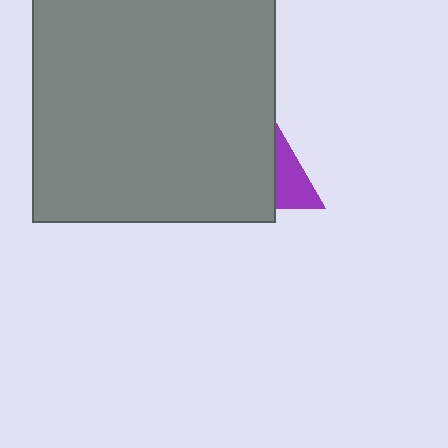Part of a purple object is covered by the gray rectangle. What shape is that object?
It is a triangle.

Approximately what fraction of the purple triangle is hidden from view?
Roughly 69% of the purple triangle is hidden behind the gray rectangle.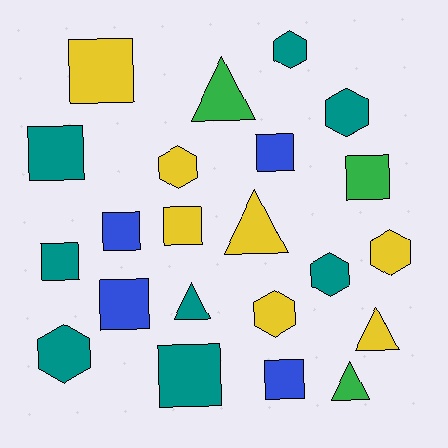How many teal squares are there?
There are 3 teal squares.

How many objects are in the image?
There are 22 objects.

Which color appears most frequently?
Teal, with 8 objects.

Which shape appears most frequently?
Square, with 10 objects.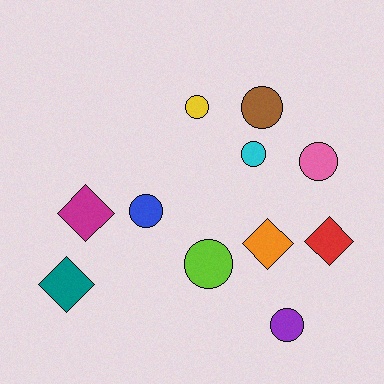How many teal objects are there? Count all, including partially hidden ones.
There is 1 teal object.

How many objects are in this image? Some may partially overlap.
There are 11 objects.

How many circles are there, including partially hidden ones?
There are 7 circles.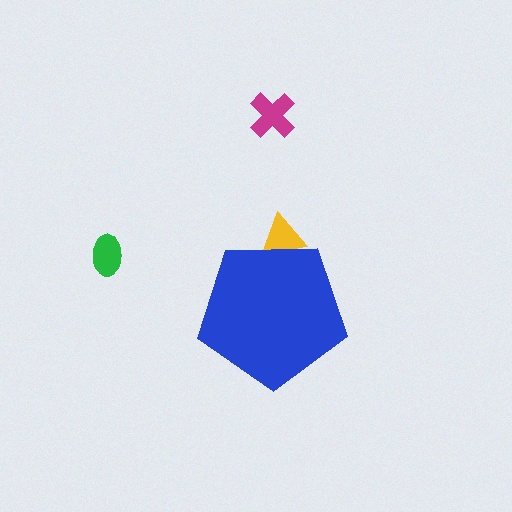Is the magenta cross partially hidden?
No, the magenta cross is fully visible.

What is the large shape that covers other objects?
A blue pentagon.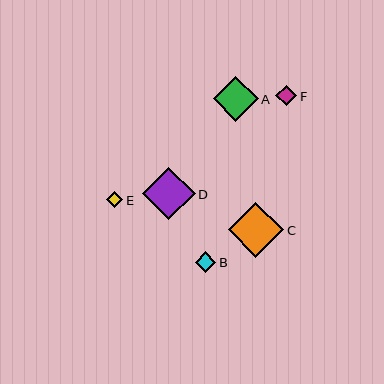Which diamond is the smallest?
Diamond E is the smallest with a size of approximately 16 pixels.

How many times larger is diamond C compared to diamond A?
Diamond C is approximately 1.2 times the size of diamond A.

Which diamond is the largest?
Diamond C is the largest with a size of approximately 56 pixels.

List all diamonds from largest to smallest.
From largest to smallest: C, D, A, F, B, E.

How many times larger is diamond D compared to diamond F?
Diamond D is approximately 2.5 times the size of diamond F.